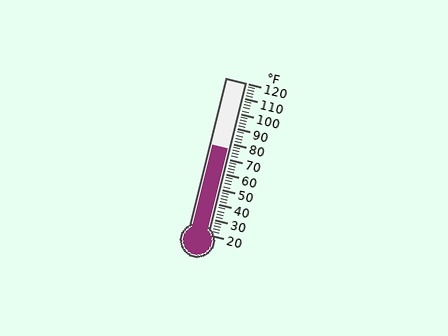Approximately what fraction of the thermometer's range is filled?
The thermometer is filled to approximately 55% of its range.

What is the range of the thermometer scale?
The thermometer scale ranges from 20°F to 120°F.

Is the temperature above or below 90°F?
The temperature is below 90°F.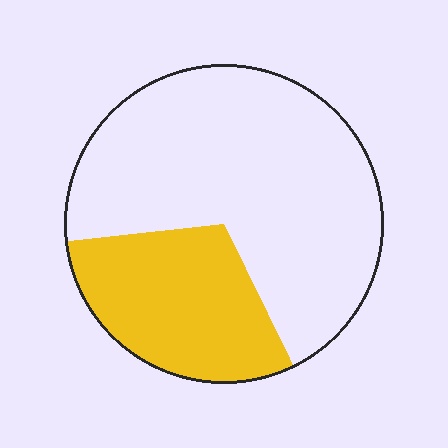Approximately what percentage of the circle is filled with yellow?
Approximately 30%.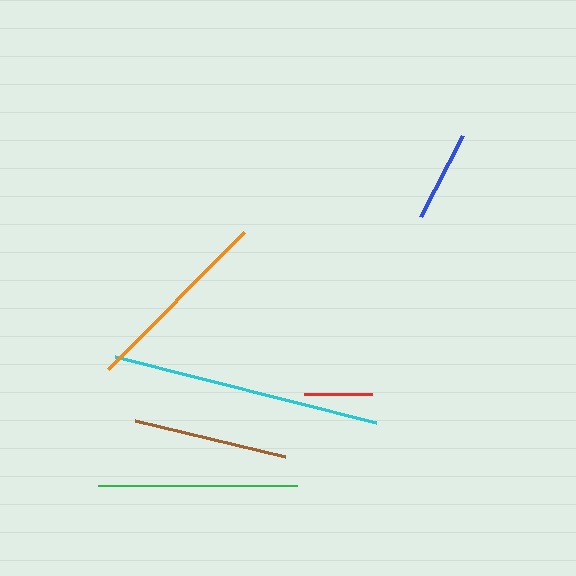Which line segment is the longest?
The cyan line is the longest at approximately 270 pixels.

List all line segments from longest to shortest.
From longest to shortest: cyan, green, orange, brown, blue, red.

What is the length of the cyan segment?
The cyan segment is approximately 270 pixels long.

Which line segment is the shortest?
The red line is the shortest at approximately 69 pixels.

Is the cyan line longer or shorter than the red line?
The cyan line is longer than the red line.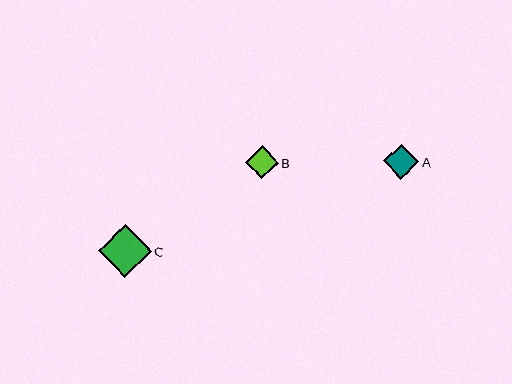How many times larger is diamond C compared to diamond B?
Diamond C is approximately 1.6 times the size of diamond B.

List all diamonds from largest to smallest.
From largest to smallest: C, A, B.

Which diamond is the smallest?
Diamond B is the smallest with a size of approximately 33 pixels.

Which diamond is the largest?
Diamond C is the largest with a size of approximately 53 pixels.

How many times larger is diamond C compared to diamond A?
Diamond C is approximately 1.5 times the size of diamond A.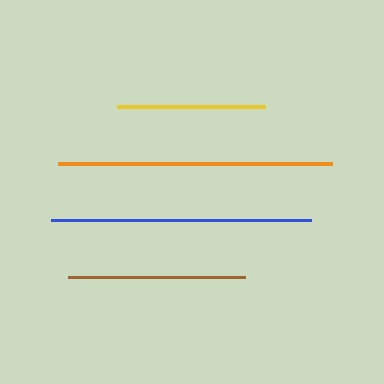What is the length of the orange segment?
The orange segment is approximately 274 pixels long.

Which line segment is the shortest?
The yellow line is the shortest at approximately 149 pixels.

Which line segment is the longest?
The orange line is the longest at approximately 274 pixels.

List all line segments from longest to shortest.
From longest to shortest: orange, blue, brown, yellow.